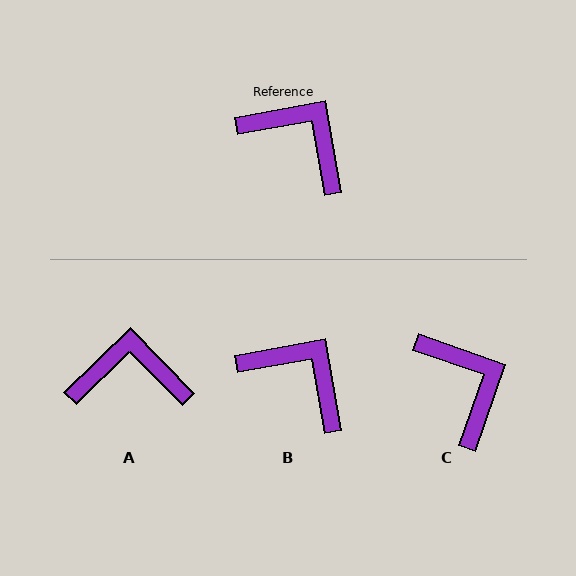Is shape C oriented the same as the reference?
No, it is off by about 29 degrees.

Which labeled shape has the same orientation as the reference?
B.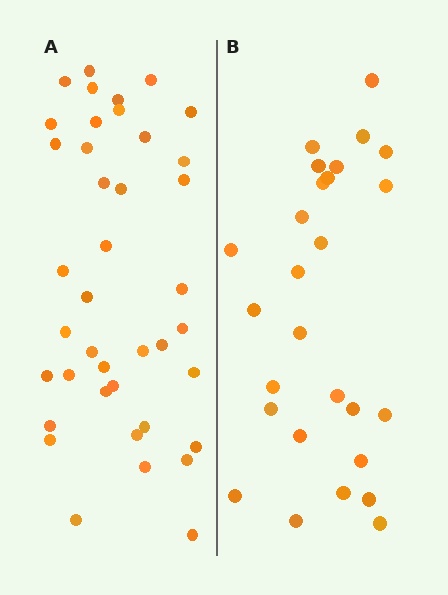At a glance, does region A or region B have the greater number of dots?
Region A (the left region) has more dots.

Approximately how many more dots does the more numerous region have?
Region A has approximately 15 more dots than region B.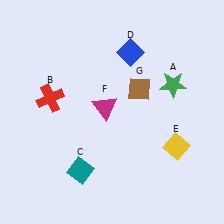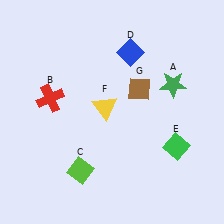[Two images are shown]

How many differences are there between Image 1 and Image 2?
There are 3 differences between the two images.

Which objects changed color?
C changed from teal to lime. E changed from yellow to green. F changed from magenta to yellow.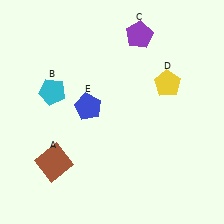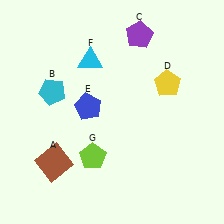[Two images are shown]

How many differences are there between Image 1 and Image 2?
There are 2 differences between the two images.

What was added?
A cyan triangle (F), a lime pentagon (G) were added in Image 2.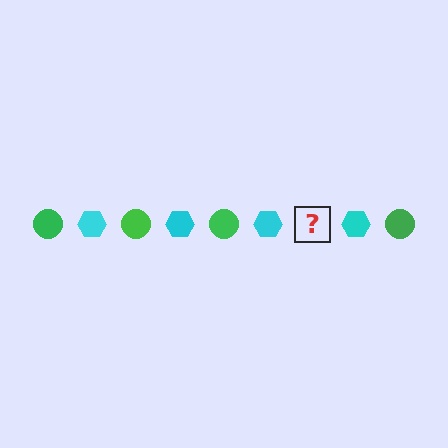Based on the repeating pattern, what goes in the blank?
The blank should be a green circle.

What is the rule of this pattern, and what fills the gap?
The rule is that the pattern alternates between green circle and cyan hexagon. The gap should be filled with a green circle.